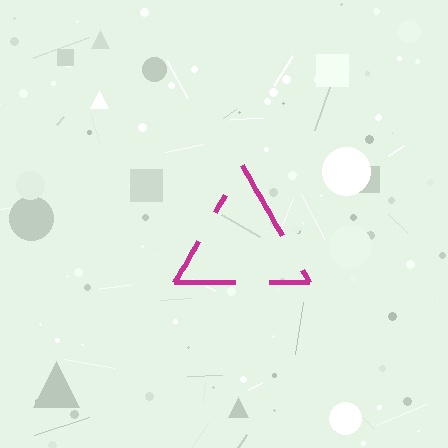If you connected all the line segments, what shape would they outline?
They would outline a triangle.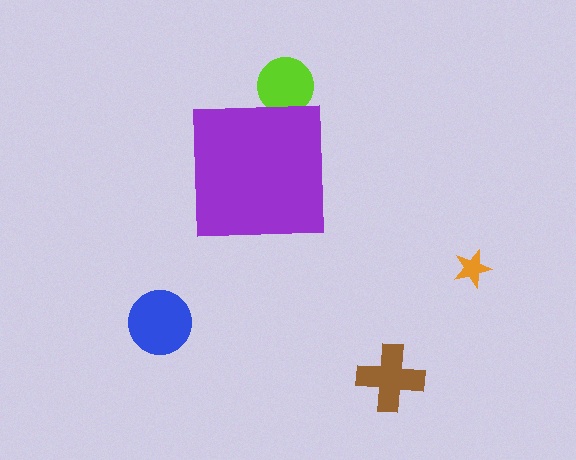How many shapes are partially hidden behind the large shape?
1 shape is partially hidden.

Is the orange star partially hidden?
No, the orange star is fully visible.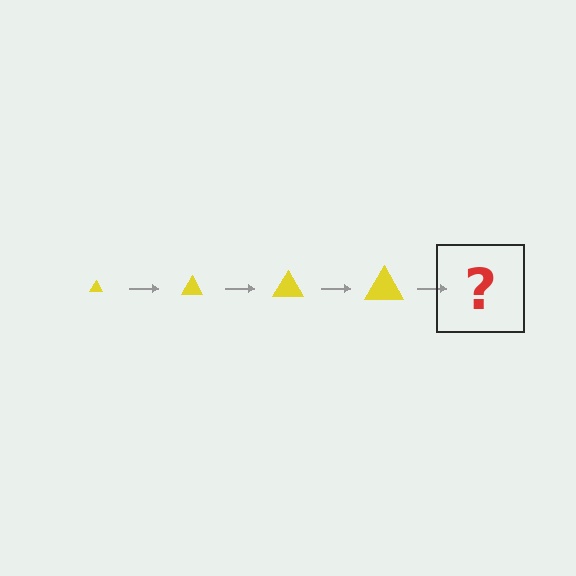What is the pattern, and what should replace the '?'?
The pattern is that the triangle gets progressively larger each step. The '?' should be a yellow triangle, larger than the previous one.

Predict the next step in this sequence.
The next step is a yellow triangle, larger than the previous one.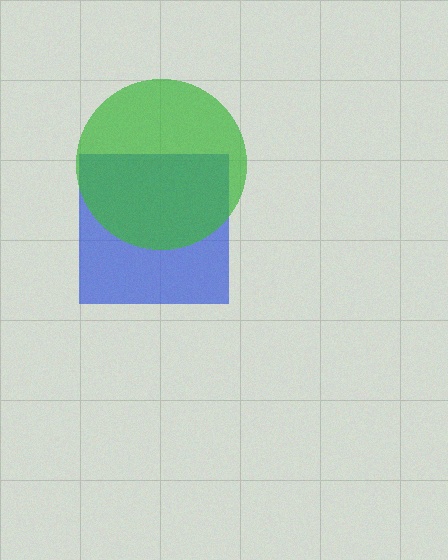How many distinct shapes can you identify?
There are 2 distinct shapes: a blue square, a green circle.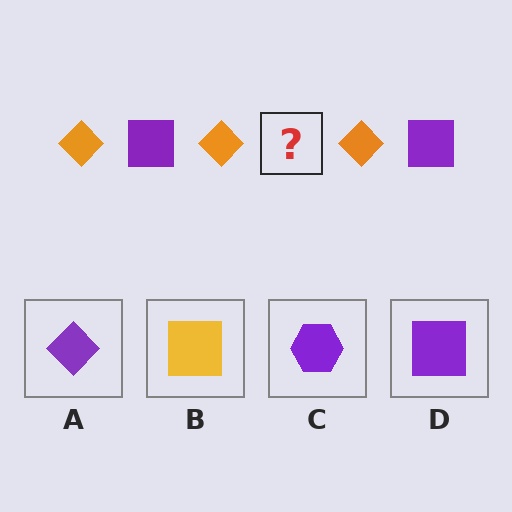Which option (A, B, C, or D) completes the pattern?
D.